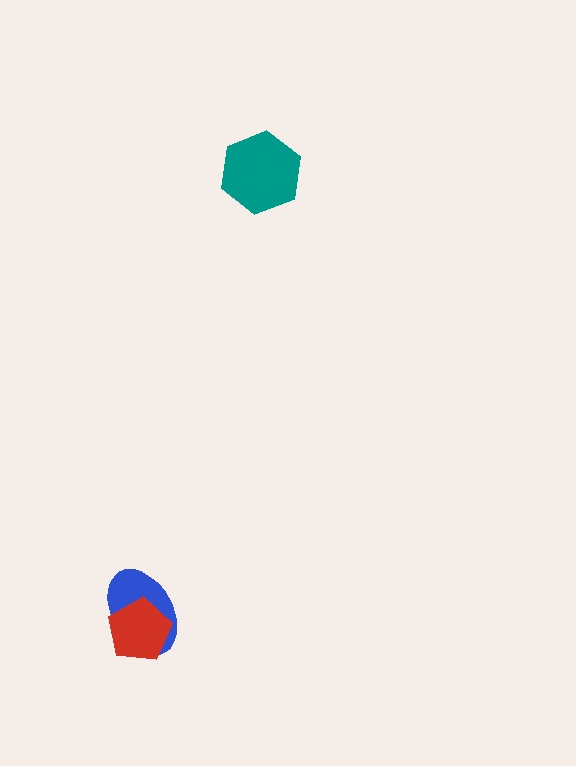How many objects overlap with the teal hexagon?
0 objects overlap with the teal hexagon.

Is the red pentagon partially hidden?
No, no other shape covers it.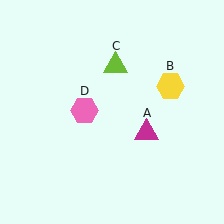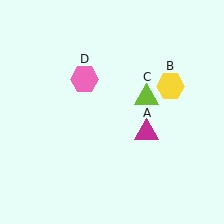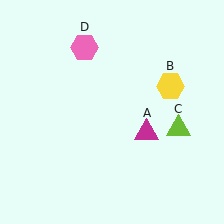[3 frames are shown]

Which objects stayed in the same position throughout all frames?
Magenta triangle (object A) and yellow hexagon (object B) remained stationary.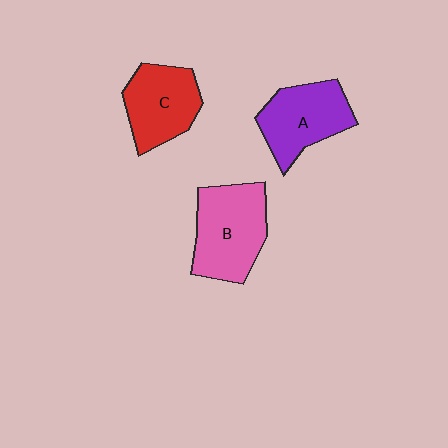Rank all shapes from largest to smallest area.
From largest to smallest: B (pink), A (purple), C (red).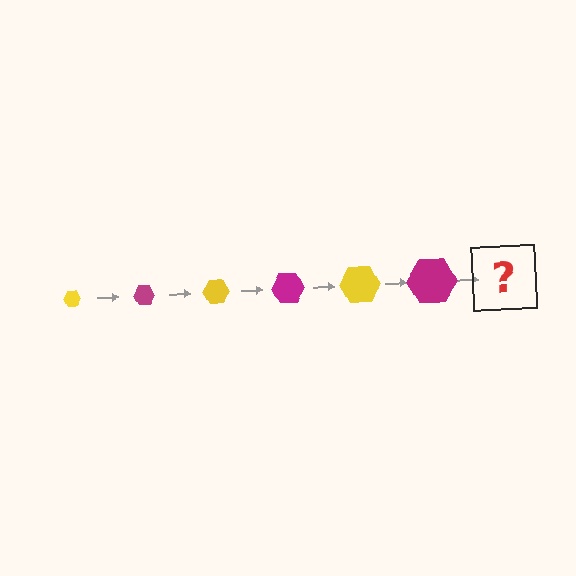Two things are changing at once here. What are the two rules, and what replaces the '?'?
The two rules are that the hexagon grows larger each step and the color cycles through yellow and magenta. The '?' should be a yellow hexagon, larger than the previous one.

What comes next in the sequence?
The next element should be a yellow hexagon, larger than the previous one.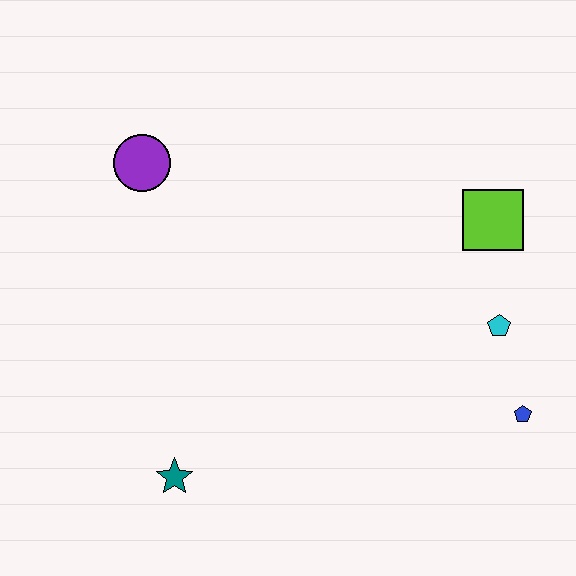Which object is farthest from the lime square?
The teal star is farthest from the lime square.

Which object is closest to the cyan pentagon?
The blue pentagon is closest to the cyan pentagon.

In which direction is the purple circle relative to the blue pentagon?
The purple circle is to the left of the blue pentagon.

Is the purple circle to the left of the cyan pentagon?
Yes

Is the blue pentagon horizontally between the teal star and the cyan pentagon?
No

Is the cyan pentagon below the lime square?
Yes